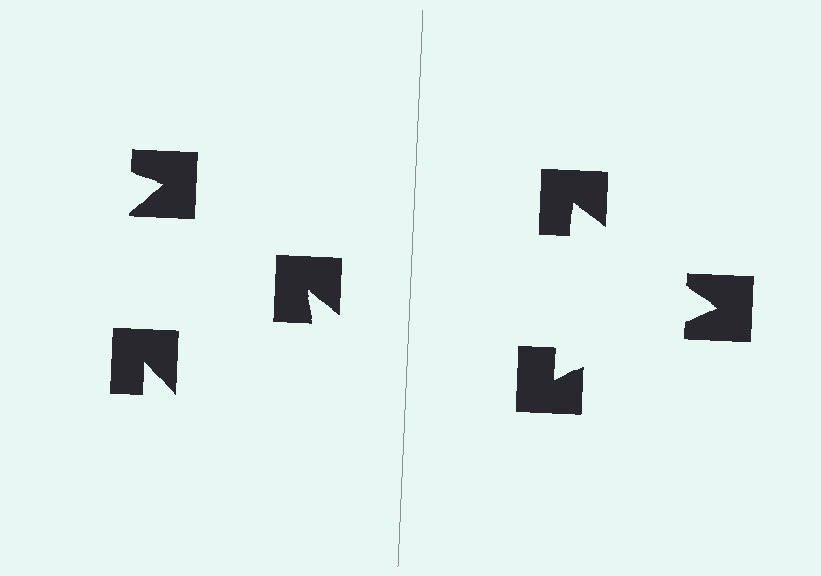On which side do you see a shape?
An illusory triangle appears on the right side. On the left side the wedge cuts are rotated, so no coherent shape forms.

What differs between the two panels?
The notched squares are positioned identically on both sides; only the wedge orientations differ. On the right they align to a triangle; on the left they are misaligned.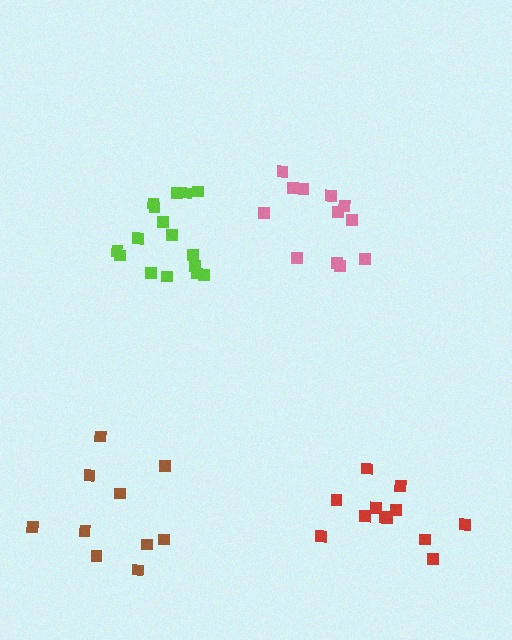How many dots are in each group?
Group 1: 12 dots, Group 2: 12 dots, Group 3: 16 dots, Group 4: 10 dots (50 total).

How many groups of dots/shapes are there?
There are 4 groups.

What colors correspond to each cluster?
The clusters are colored: pink, red, lime, brown.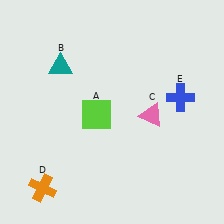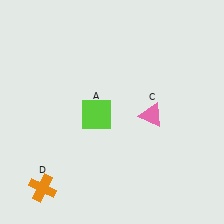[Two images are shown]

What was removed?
The teal triangle (B), the blue cross (E) were removed in Image 2.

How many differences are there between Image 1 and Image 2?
There are 2 differences between the two images.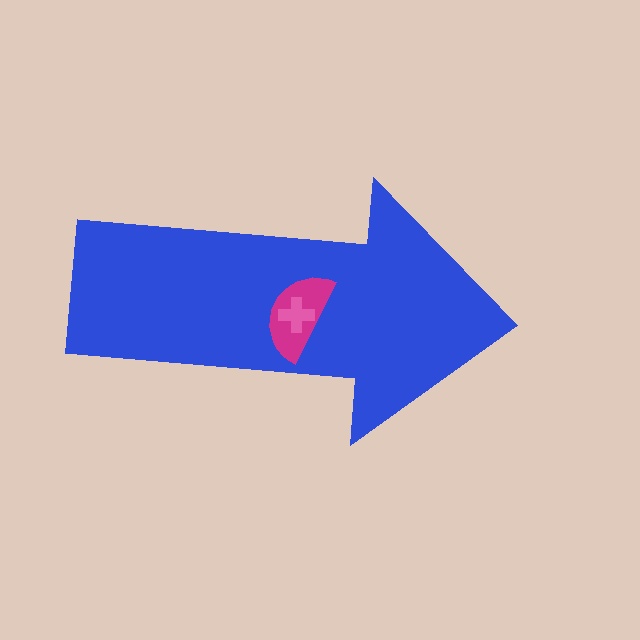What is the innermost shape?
The pink cross.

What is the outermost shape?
The blue arrow.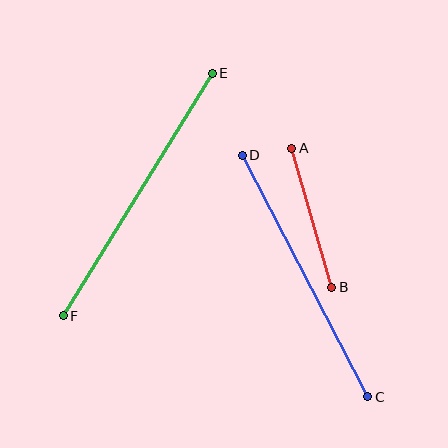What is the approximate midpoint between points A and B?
The midpoint is at approximately (312, 218) pixels.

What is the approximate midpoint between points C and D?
The midpoint is at approximately (305, 276) pixels.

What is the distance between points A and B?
The distance is approximately 144 pixels.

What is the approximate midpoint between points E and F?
The midpoint is at approximately (138, 195) pixels.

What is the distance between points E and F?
The distance is approximately 285 pixels.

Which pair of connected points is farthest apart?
Points E and F are farthest apart.